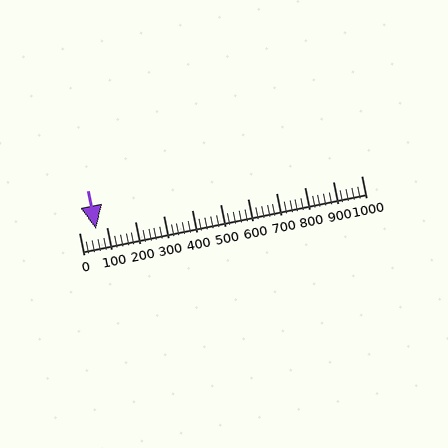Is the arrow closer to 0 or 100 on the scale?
The arrow is closer to 100.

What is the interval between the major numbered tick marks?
The major tick marks are spaced 100 units apart.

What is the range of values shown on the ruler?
The ruler shows values from 0 to 1000.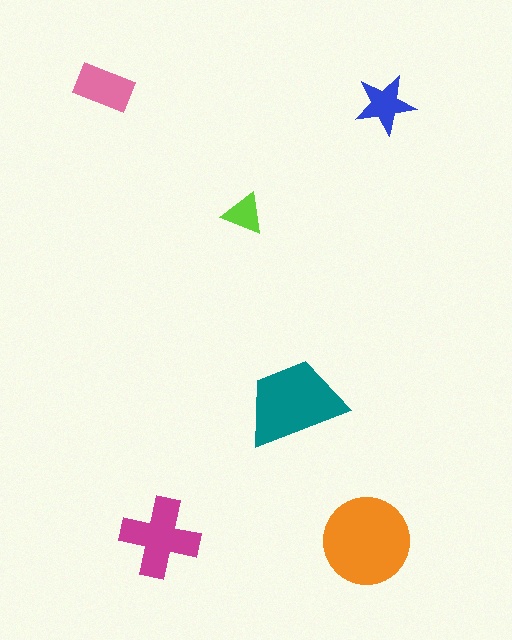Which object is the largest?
The orange circle.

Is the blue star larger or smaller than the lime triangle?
Larger.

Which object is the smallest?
The lime triangle.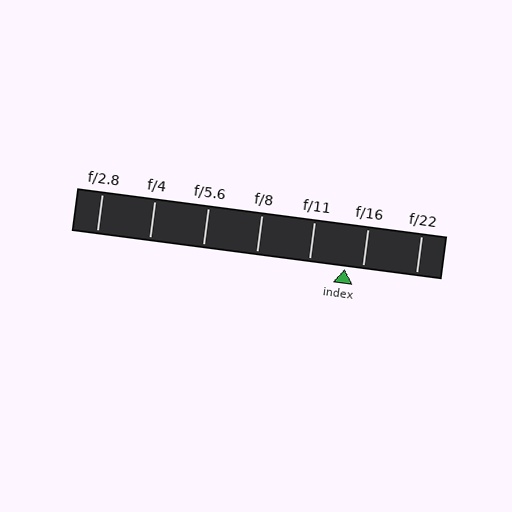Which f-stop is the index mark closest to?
The index mark is closest to f/16.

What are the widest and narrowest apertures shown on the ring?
The widest aperture shown is f/2.8 and the narrowest is f/22.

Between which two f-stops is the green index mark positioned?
The index mark is between f/11 and f/16.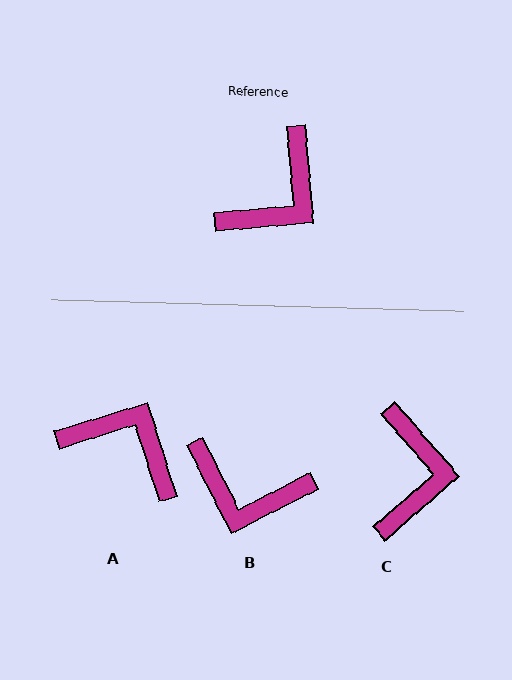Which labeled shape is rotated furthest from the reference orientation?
A, about 102 degrees away.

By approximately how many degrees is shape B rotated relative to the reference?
Approximately 68 degrees clockwise.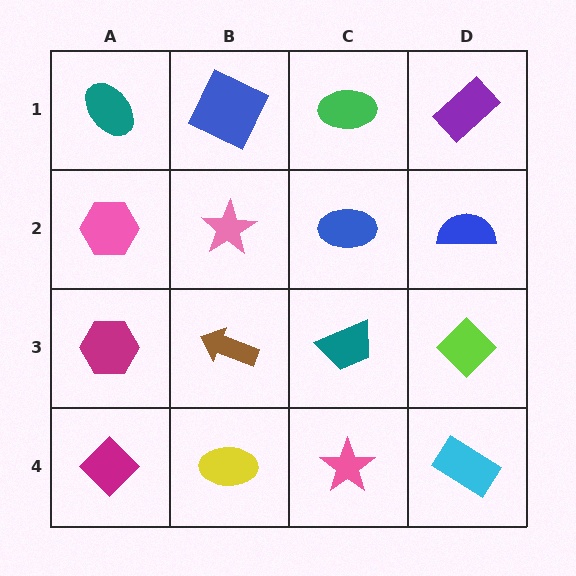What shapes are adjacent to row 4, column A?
A magenta hexagon (row 3, column A), a yellow ellipse (row 4, column B).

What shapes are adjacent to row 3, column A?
A pink hexagon (row 2, column A), a magenta diamond (row 4, column A), a brown arrow (row 3, column B).